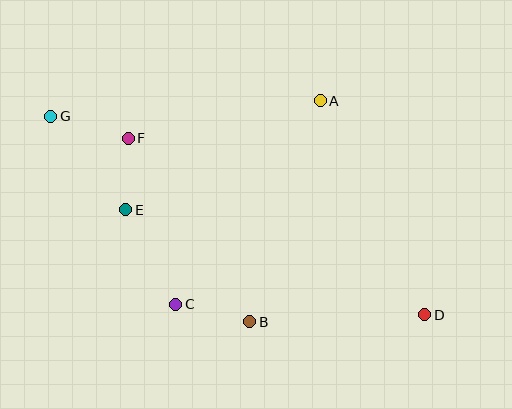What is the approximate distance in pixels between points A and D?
The distance between A and D is approximately 238 pixels.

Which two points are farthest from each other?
Points D and G are farthest from each other.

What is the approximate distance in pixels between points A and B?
The distance between A and B is approximately 232 pixels.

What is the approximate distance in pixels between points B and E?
The distance between B and E is approximately 167 pixels.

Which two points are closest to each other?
Points E and F are closest to each other.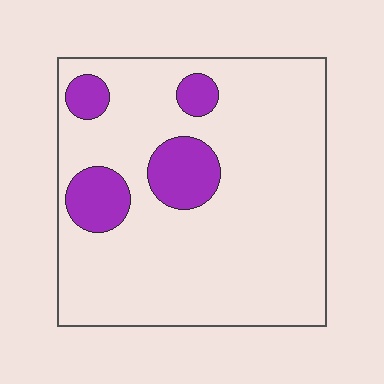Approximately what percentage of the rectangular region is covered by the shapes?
Approximately 15%.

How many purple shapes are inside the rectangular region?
4.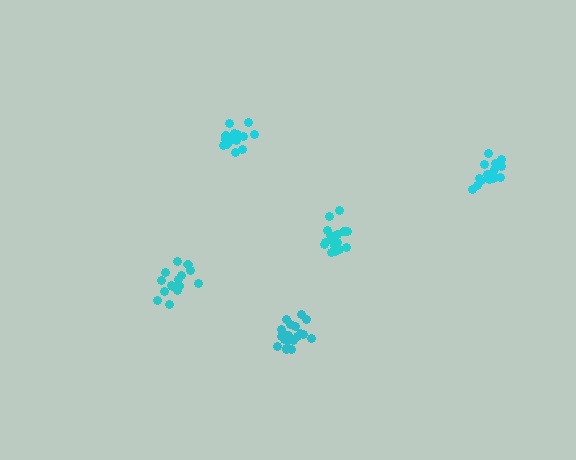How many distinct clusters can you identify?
There are 5 distinct clusters.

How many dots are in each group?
Group 1: 18 dots, Group 2: 15 dots, Group 3: 16 dots, Group 4: 21 dots, Group 5: 15 dots (85 total).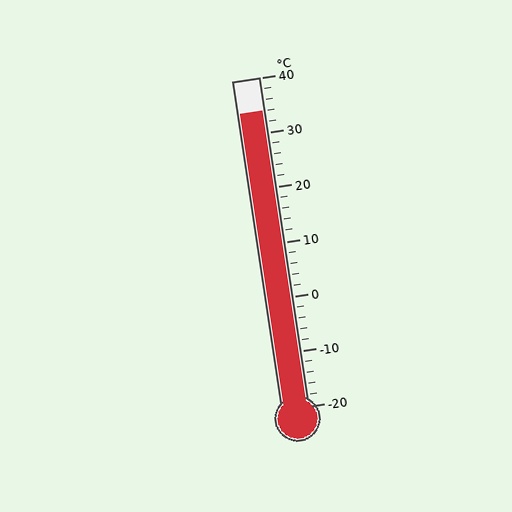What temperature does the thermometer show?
The thermometer shows approximately 34°C.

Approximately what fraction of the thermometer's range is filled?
The thermometer is filled to approximately 90% of its range.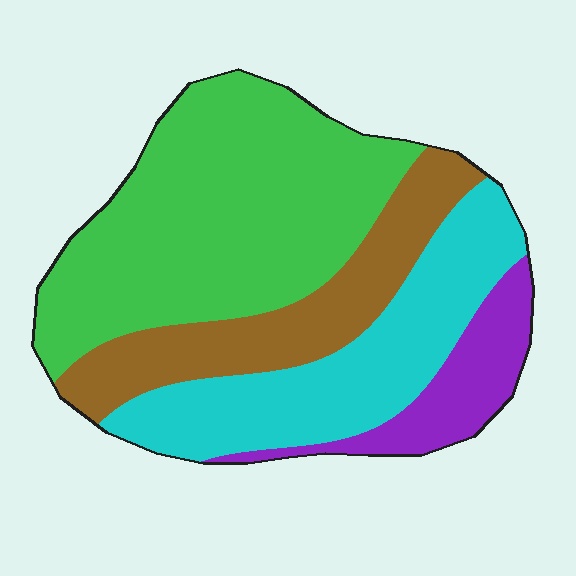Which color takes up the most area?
Green, at roughly 45%.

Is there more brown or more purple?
Brown.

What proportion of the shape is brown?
Brown takes up about one fifth (1/5) of the shape.